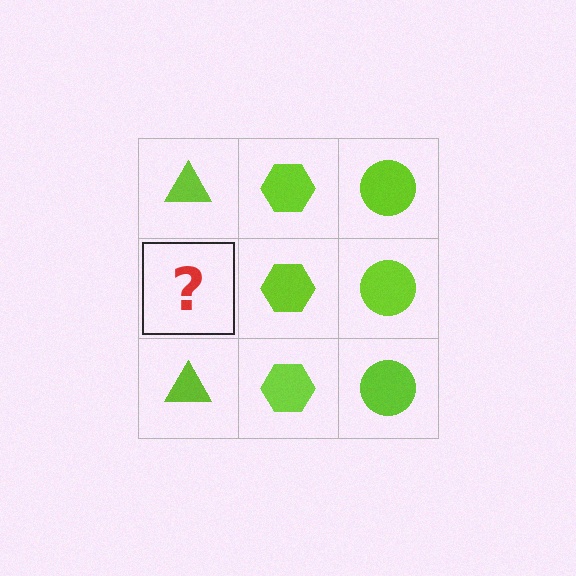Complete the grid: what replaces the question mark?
The question mark should be replaced with a lime triangle.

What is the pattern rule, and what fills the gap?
The rule is that each column has a consistent shape. The gap should be filled with a lime triangle.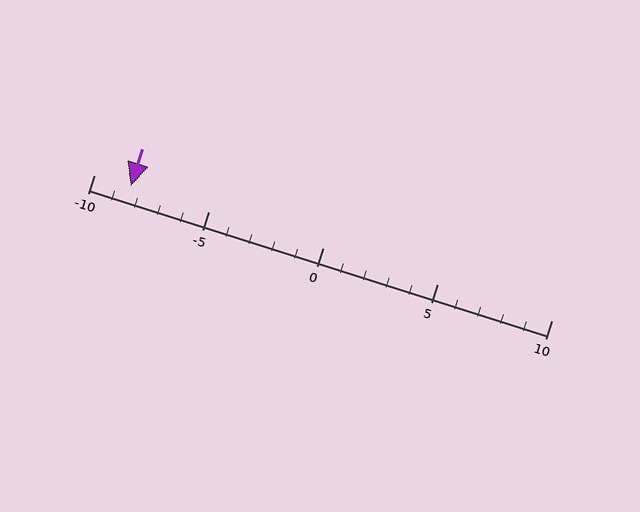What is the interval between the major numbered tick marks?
The major tick marks are spaced 5 units apart.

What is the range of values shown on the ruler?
The ruler shows values from -10 to 10.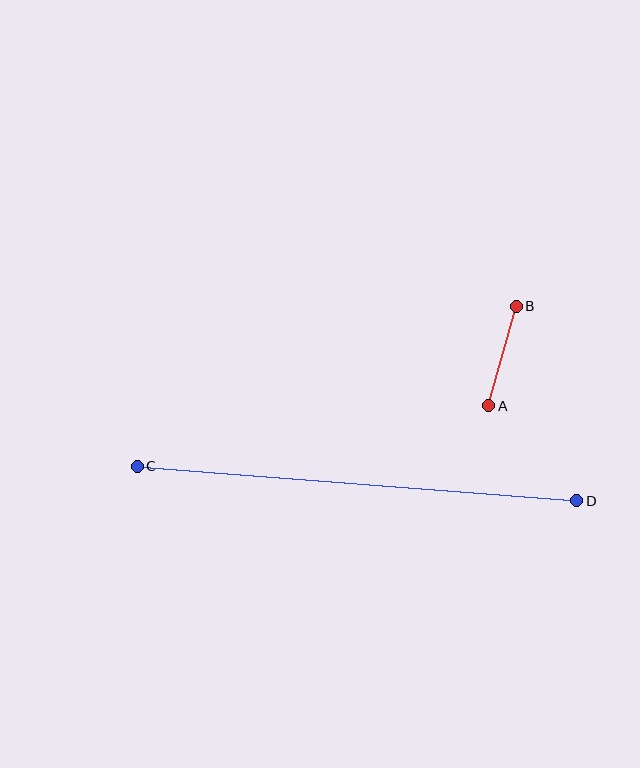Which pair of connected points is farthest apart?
Points C and D are farthest apart.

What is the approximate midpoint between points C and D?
The midpoint is at approximately (357, 483) pixels.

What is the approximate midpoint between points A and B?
The midpoint is at approximately (502, 356) pixels.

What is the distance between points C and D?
The distance is approximately 441 pixels.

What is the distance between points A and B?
The distance is approximately 103 pixels.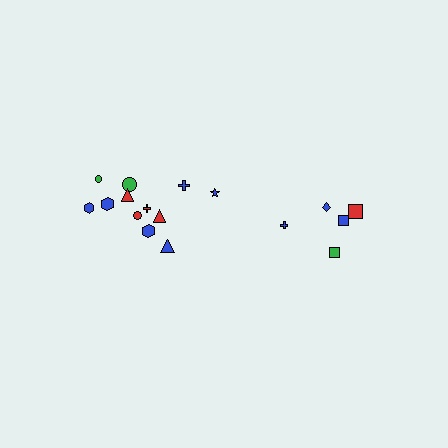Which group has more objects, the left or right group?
The left group.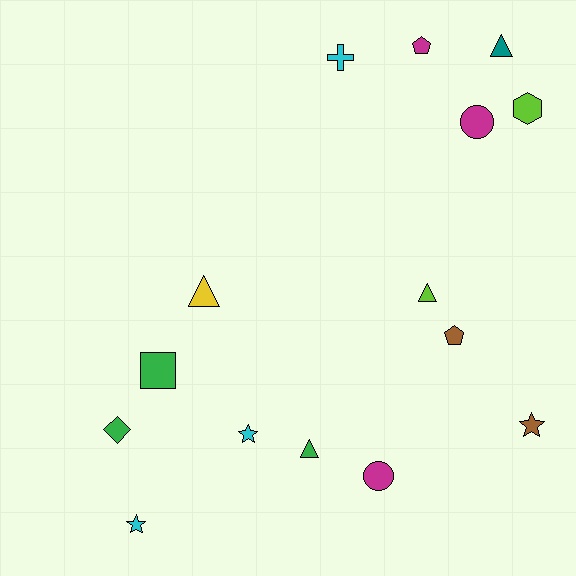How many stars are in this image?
There are 3 stars.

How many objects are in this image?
There are 15 objects.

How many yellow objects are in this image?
There is 1 yellow object.